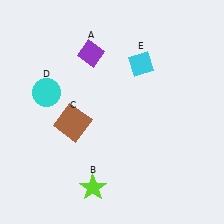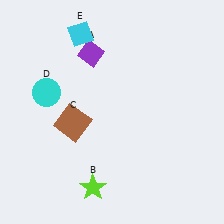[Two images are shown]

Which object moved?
The cyan diamond (E) moved left.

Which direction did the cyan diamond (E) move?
The cyan diamond (E) moved left.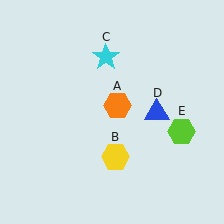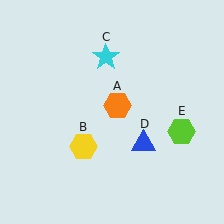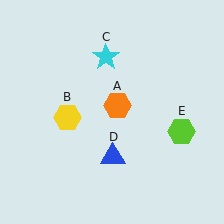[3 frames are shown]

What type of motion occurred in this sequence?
The yellow hexagon (object B), blue triangle (object D) rotated clockwise around the center of the scene.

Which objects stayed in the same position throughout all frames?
Orange hexagon (object A) and cyan star (object C) and lime hexagon (object E) remained stationary.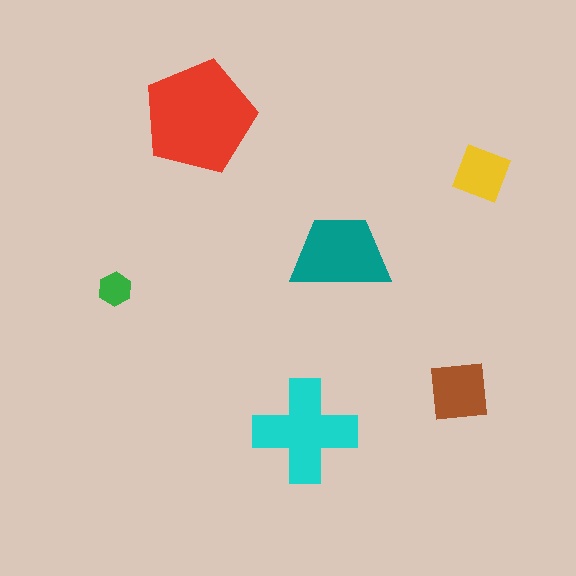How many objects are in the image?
There are 6 objects in the image.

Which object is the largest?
The red pentagon.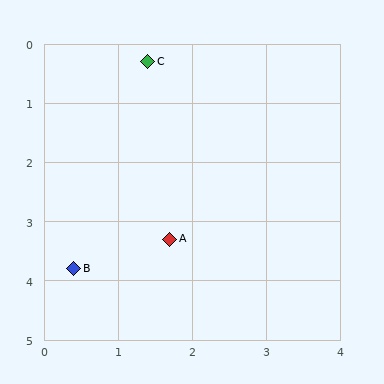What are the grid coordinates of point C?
Point C is at approximately (1.4, 0.3).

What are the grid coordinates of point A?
Point A is at approximately (1.7, 3.3).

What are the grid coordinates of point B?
Point B is at approximately (0.4, 3.8).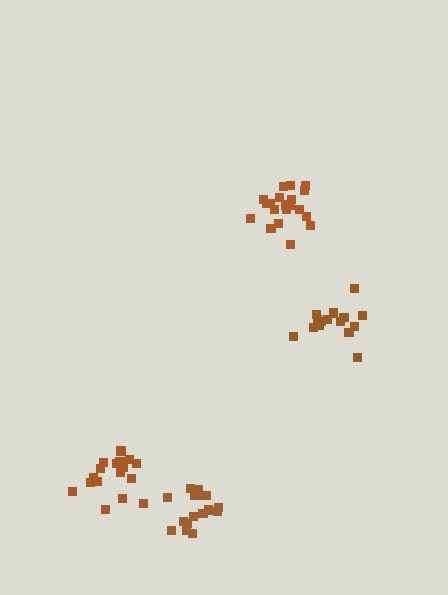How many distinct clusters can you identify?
There are 4 distinct clusters.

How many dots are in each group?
Group 1: 16 dots, Group 2: 20 dots, Group 3: 17 dots, Group 4: 16 dots (69 total).